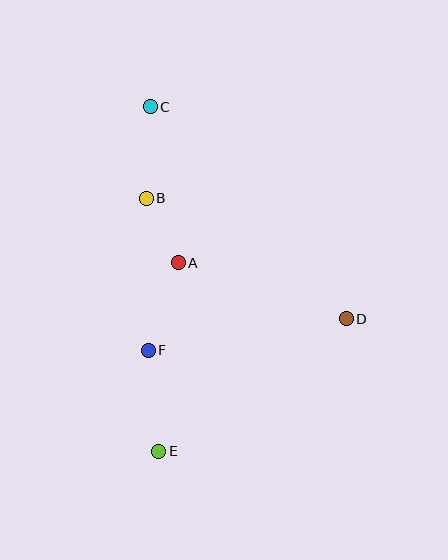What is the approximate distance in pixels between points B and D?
The distance between B and D is approximately 233 pixels.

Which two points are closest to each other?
Points A and B are closest to each other.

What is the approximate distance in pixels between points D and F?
The distance between D and F is approximately 200 pixels.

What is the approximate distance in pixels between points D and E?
The distance between D and E is approximately 229 pixels.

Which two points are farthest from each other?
Points C and E are farthest from each other.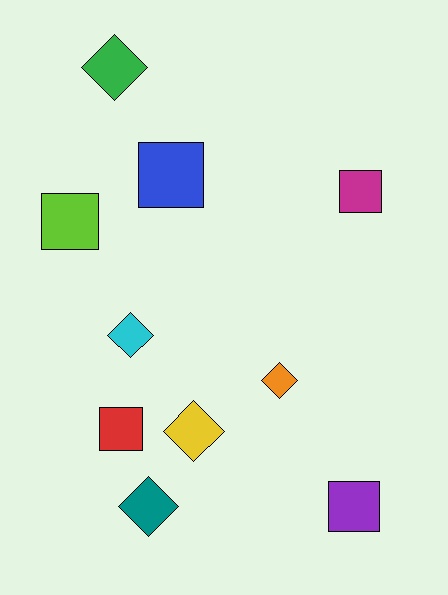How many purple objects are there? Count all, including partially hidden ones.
There is 1 purple object.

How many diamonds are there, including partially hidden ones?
There are 5 diamonds.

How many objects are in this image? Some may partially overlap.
There are 10 objects.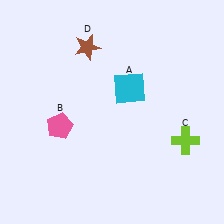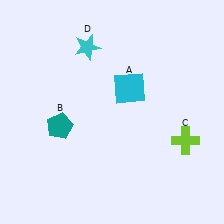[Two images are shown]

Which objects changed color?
B changed from pink to teal. D changed from brown to cyan.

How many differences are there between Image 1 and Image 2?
There are 2 differences between the two images.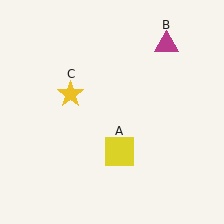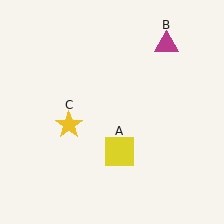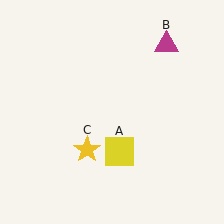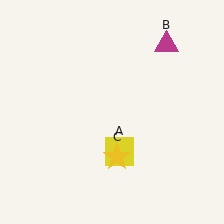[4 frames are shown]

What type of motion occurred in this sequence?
The yellow star (object C) rotated counterclockwise around the center of the scene.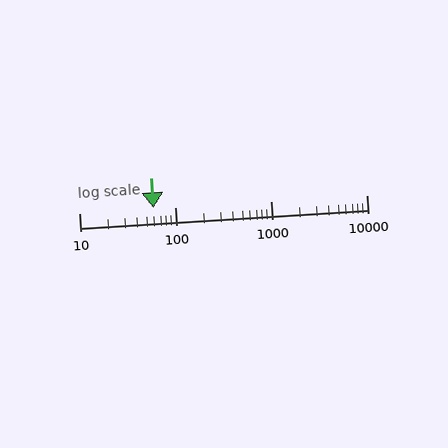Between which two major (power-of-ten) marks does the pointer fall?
The pointer is between 10 and 100.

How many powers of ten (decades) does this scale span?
The scale spans 3 decades, from 10 to 10000.